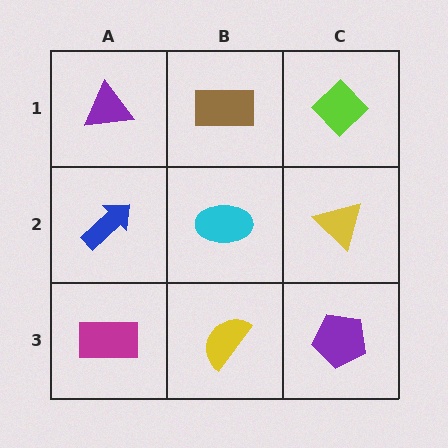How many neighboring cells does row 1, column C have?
2.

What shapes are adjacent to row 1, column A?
A blue arrow (row 2, column A), a brown rectangle (row 1, column B).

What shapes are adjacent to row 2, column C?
A lime diamond (row 1, column C), a purple pentagon (row 3, column C), a cyan ellipse (row 2, column B).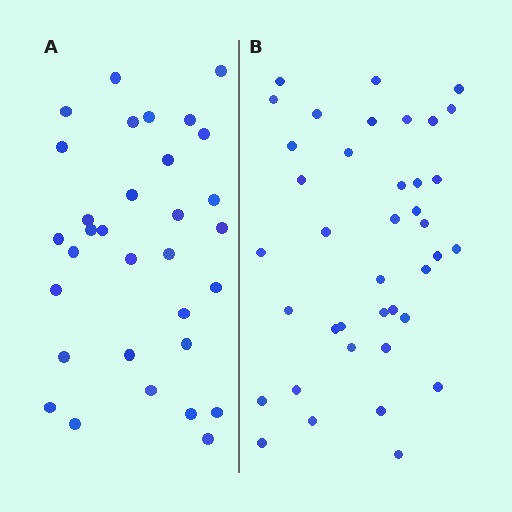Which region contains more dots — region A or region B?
Region B (the right region) has more dots.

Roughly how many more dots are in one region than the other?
Region B has roughly 8 or so more dots than region A.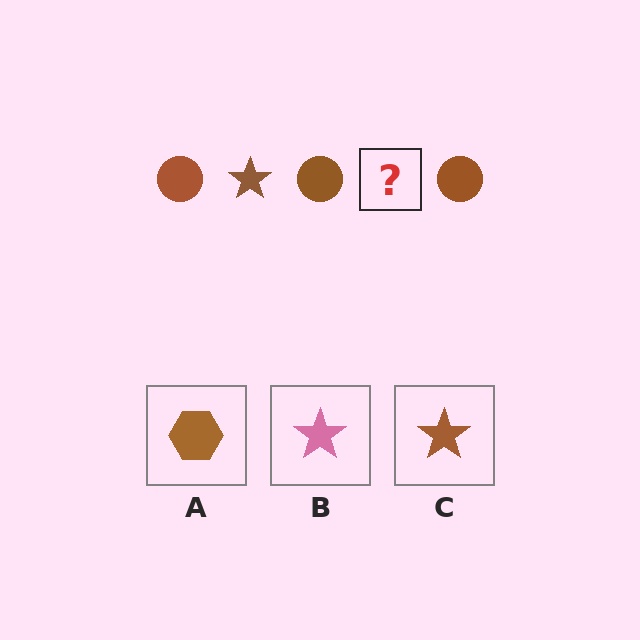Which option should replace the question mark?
Option C.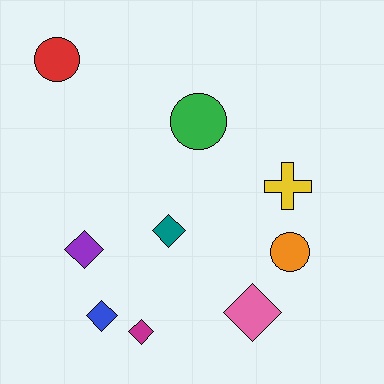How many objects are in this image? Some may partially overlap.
There are 9 objects.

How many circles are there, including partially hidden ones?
There are 3 circles.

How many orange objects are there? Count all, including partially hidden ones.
There is 1 orange object.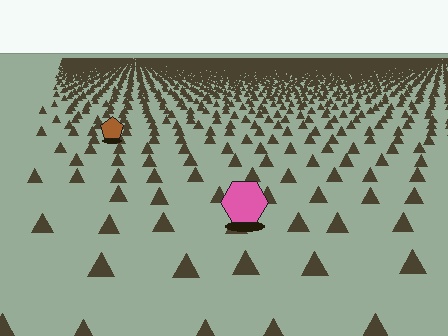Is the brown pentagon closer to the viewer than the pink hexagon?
No. The pink hexagon is closer — you can tell from the texture gradient: the ground texture is coarser near it.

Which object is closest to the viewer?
The pink hexagon is closest. The texture marks near it are larger and more spread out.